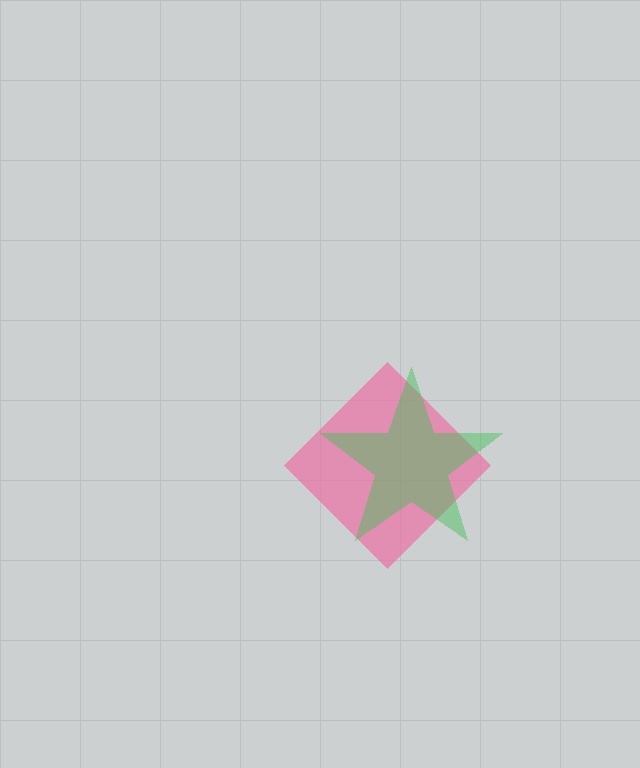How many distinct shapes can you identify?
There are 2 distinct shapes: a pink diamond, a green star.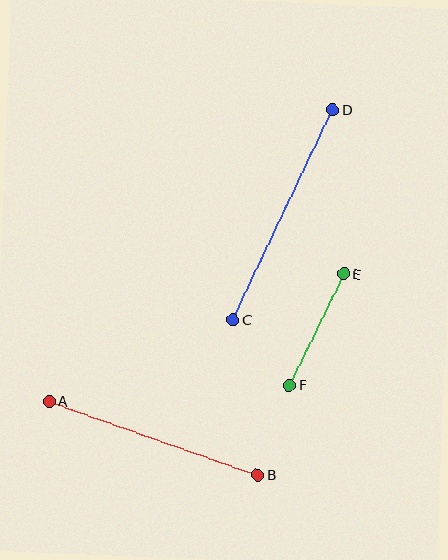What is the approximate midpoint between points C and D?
The midpoint is at approximately (283, 215) pixels.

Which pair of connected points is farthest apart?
Points C and D are farthest apart.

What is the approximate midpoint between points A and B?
The midpoint is at approximately (154, 438) pixels.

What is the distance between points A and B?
The distance is approximately 221 pixels.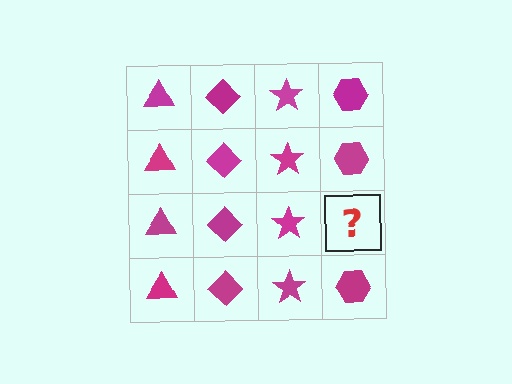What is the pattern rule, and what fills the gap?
The rule is that each column has a consistent shape. The gap should be filled with a magenta hexagon.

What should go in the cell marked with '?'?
The missing cell should contain a magenta hexagon.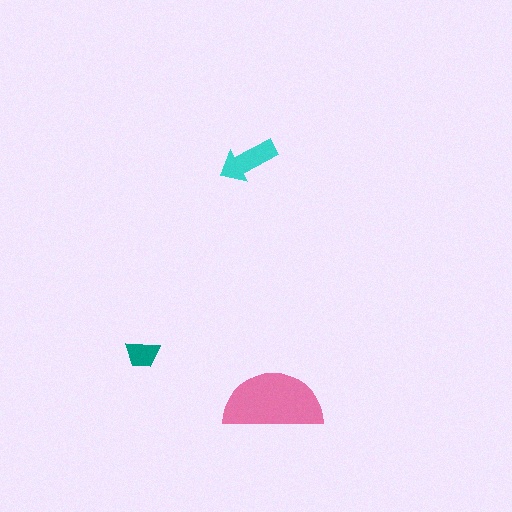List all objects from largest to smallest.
The pink semicircle, the cyan arrow, the teal trapezoid.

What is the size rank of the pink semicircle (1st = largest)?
1st.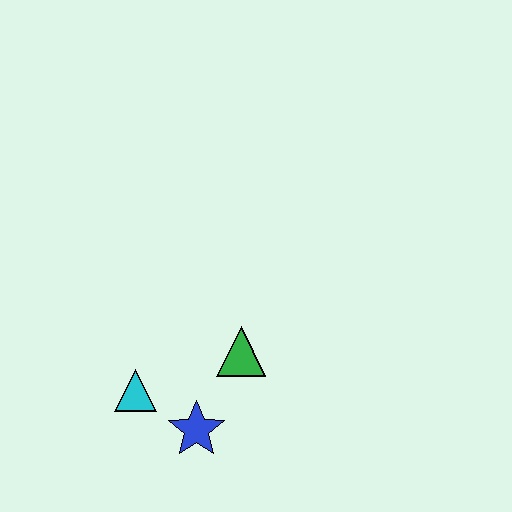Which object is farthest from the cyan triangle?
The green triangle is farthest from the cyan triangle.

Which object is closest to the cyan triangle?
The blue star is closest to the cyan triangle.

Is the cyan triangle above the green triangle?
No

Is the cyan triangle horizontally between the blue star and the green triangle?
No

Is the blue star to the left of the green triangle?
Yes